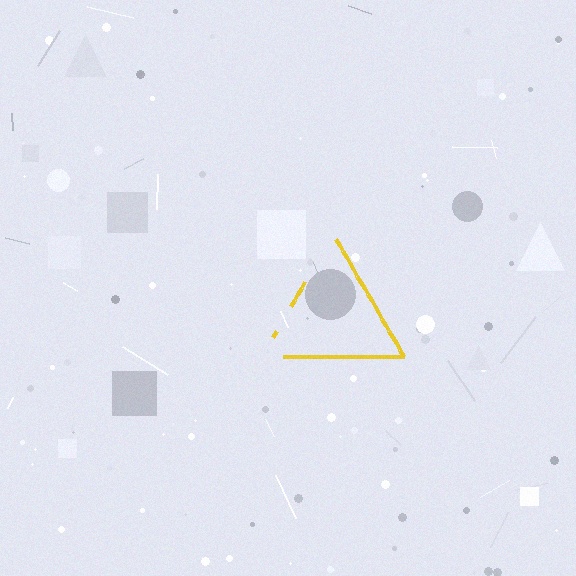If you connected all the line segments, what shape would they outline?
They would outline a triangle.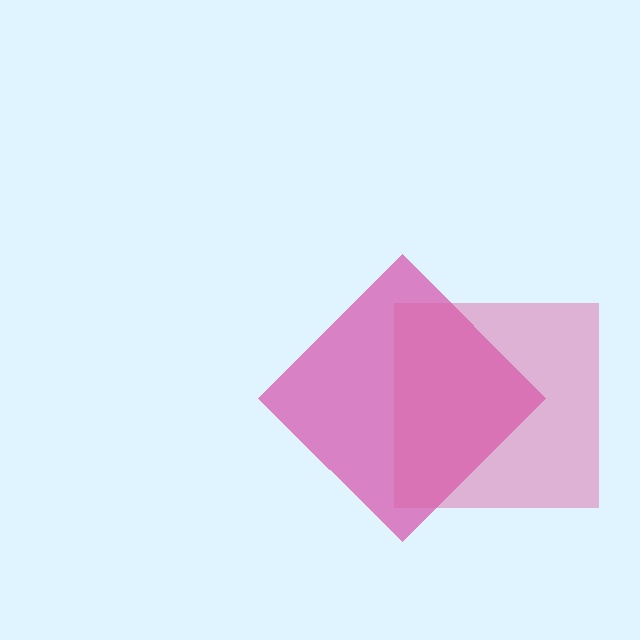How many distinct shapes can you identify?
There are 2 distinct shapes: a magenta diamond, a pink square.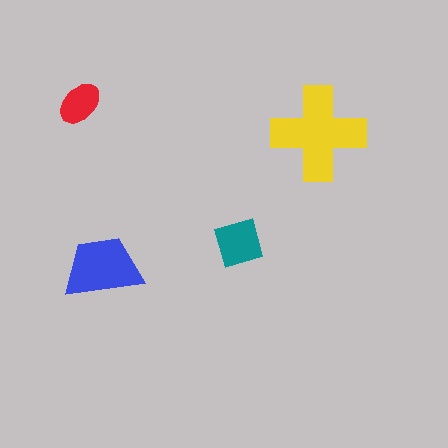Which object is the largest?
The yellow cross.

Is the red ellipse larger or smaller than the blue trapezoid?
Smaller.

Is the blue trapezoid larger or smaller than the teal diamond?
Larger.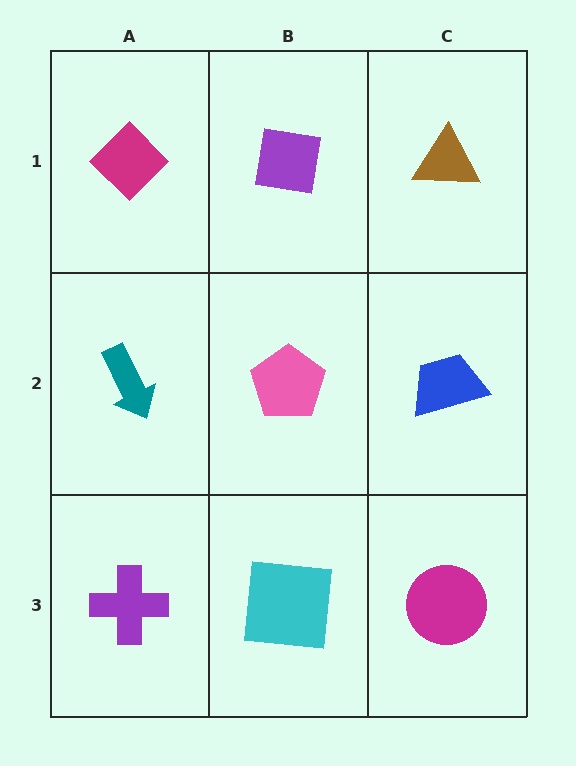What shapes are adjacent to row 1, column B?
A pink pentagon (row 2, column B), a magenta diamond (row 1, column A), a brown triangle (row 1, column C).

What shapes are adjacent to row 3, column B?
A pink pentagon (row 2, column B), a purple cross (row 3, column A), a magenta circle (row 3, column C).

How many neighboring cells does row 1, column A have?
2.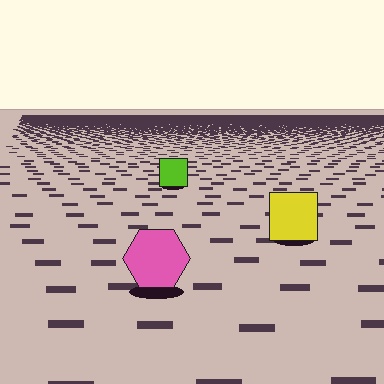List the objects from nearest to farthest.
From nearest to farthest: the pink hexagon, the yellow square, the lime square.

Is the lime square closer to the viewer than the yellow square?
No. The yellow square is closer — you can tell from the texture gradient: the ground texture is coarser near it.